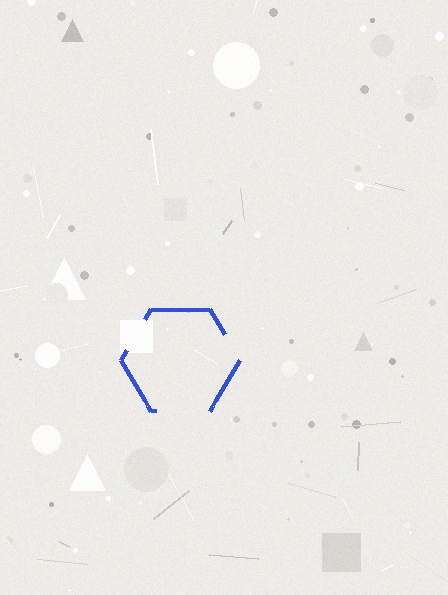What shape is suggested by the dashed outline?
The dashed outline suggests a hexagon.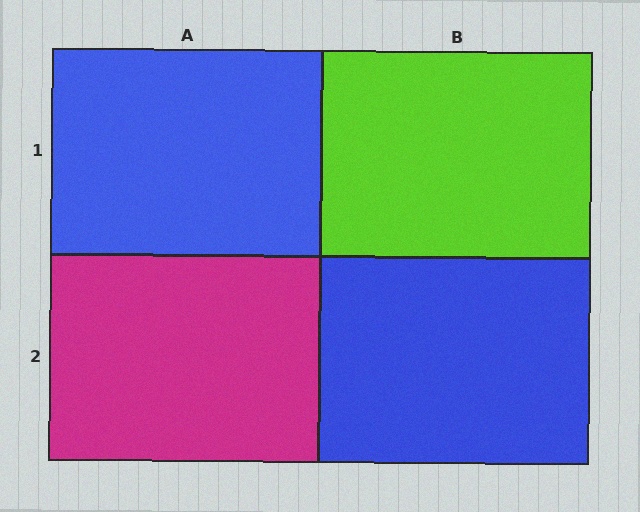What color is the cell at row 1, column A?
Blue.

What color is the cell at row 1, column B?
Lime.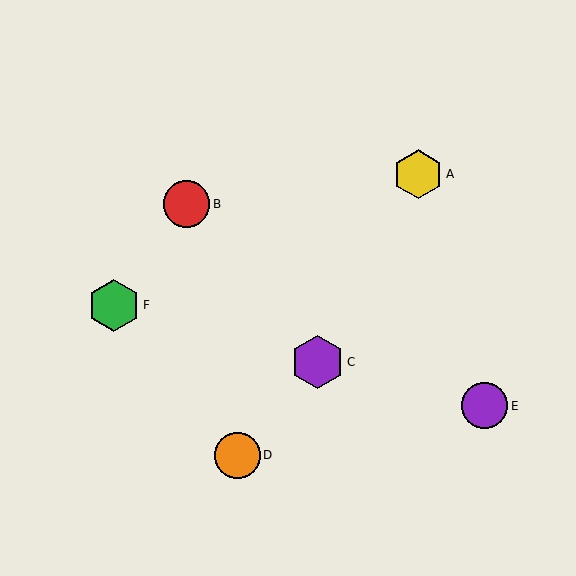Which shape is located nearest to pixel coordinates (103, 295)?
The green hexagon (labeled F) at (114, 305) is nearest to that location.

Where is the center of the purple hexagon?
The center of the purple hexagon is at (318, 362).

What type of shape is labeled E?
Shape E is a purple circle.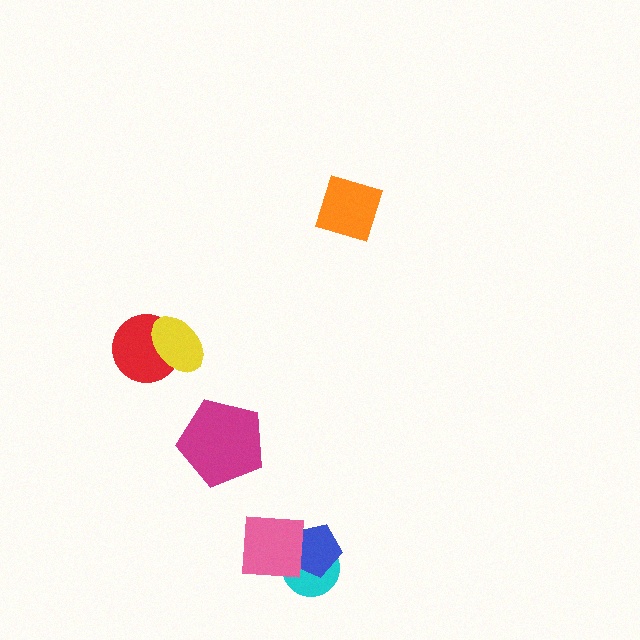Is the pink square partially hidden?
No, no other shape covers it.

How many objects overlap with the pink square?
2 objects overlap with the pink square.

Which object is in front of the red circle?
The yellow ellipse is in front of the red circle.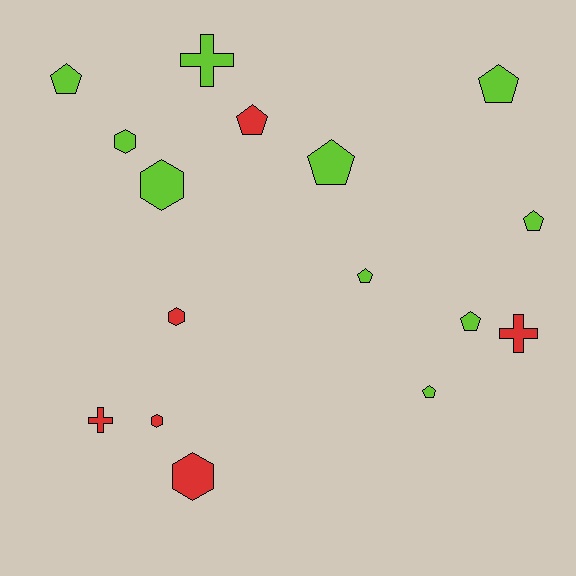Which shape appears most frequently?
Pentagon, with 8 objects.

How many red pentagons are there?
There is 1 red pentagon.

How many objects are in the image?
There are 16 objects.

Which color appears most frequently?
Lime, with 10 objects.